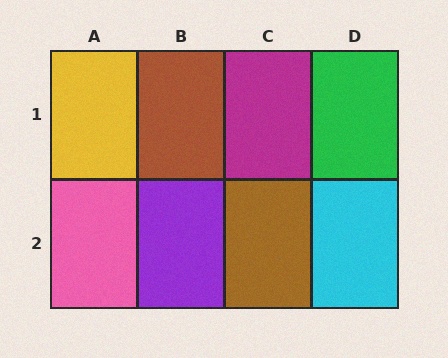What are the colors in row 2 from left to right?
Pink, purple, brown, cyan.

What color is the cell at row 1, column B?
Brown.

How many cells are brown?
2 cells are brown.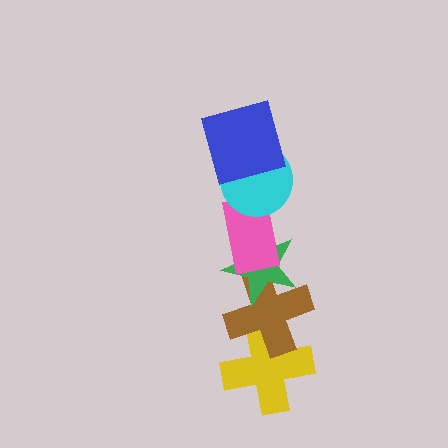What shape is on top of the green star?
The pink rectangle is on top of the green star.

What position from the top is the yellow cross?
The yellow cross is 6th from the top.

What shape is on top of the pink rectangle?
The cyan circle is on top of the pink rectangle.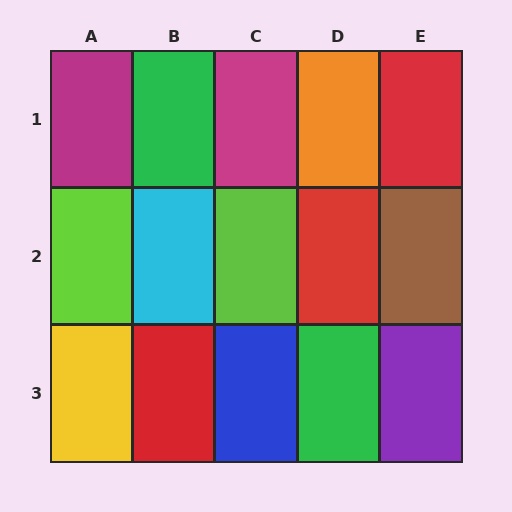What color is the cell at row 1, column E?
Red.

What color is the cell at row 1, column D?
Orange.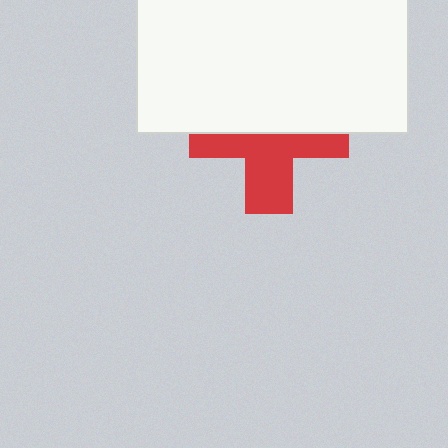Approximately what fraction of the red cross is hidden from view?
Roughly 50% of the red cross is hidden behind the white rectangle.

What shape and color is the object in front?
The object in front is a white rectangle.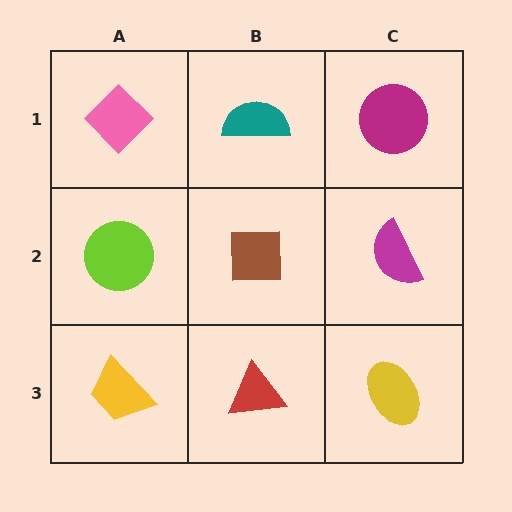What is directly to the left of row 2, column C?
A brown square.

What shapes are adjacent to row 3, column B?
A brown square (row 2, column B), a yellow trapezoid (row 3, column A), a yellow ellipse (row 3, column C).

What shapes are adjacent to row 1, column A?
A lime circle (row 2, column A), a teal semicircle (row 1, column B).